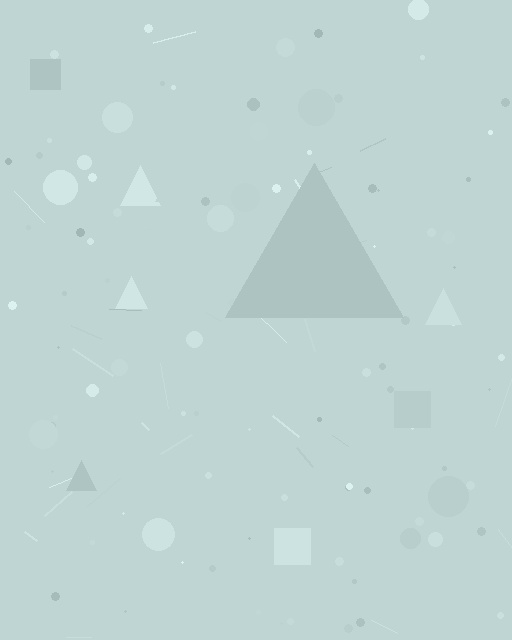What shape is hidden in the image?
A triangle is hidden in the image.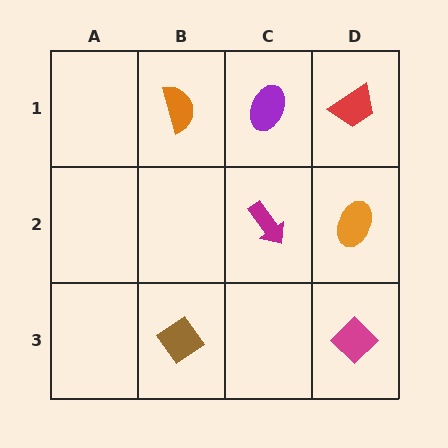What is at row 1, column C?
A purple ellipse.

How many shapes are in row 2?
2 shapes.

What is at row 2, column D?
An orange ellipse.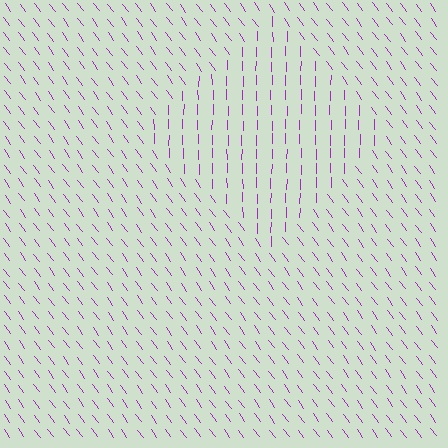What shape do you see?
I see a diamond.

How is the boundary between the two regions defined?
The boundary is defined purely by a change in line orientation (approximately 36 degrees difference). All lines are the same color and thickness.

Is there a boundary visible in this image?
Yes, there is a texture boundary formed by a change in line orientation.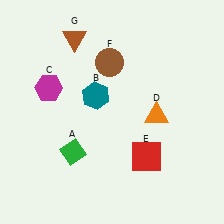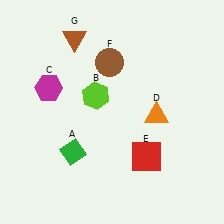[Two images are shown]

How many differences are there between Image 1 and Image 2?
There is 1 difference between the two images.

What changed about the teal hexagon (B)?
In Image 1, B is teal. In Image 2, it changed to lime.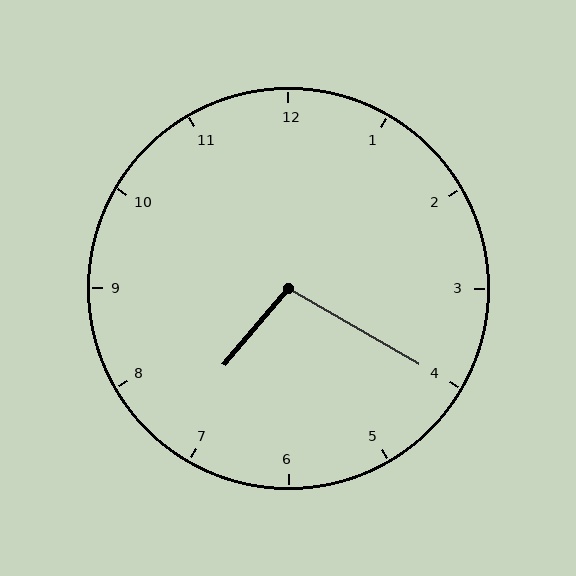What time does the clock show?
7:20.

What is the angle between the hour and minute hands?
Approximately 100 degrees.